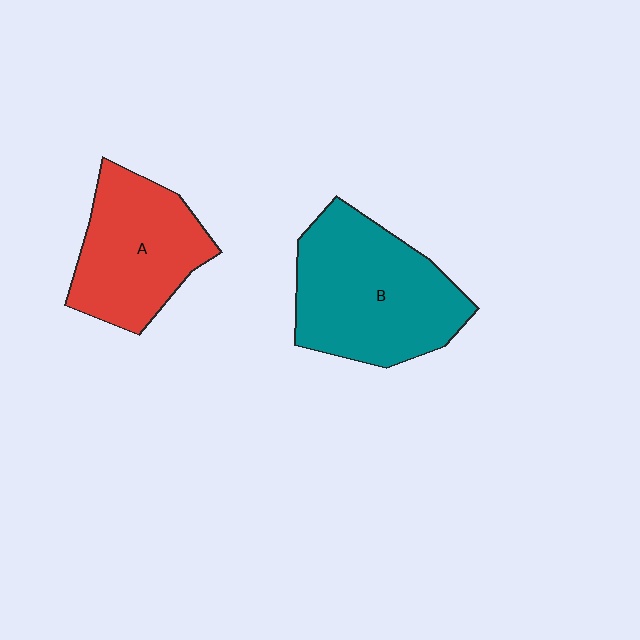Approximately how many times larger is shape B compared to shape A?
Approximately 1.3 times.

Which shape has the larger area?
Shape B (teal).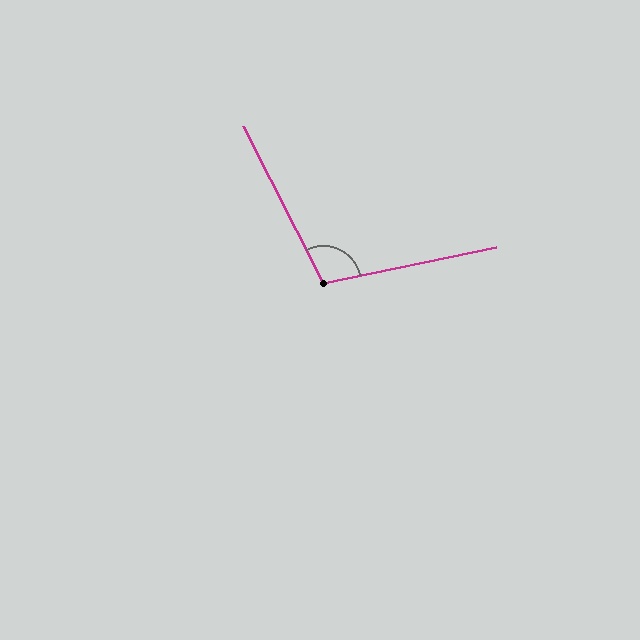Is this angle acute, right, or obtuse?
It is obtuse.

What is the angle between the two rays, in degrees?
Approximately 105 degrees.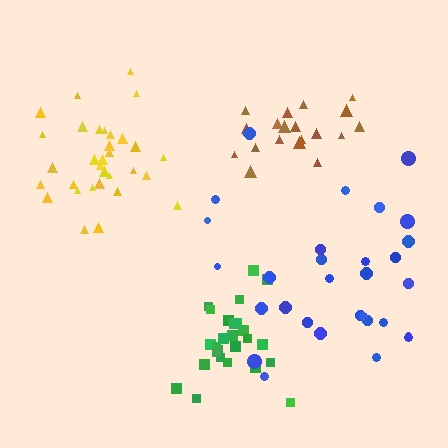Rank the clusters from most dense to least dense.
green, yellow, brown, blue.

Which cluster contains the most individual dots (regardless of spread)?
Yellow (32).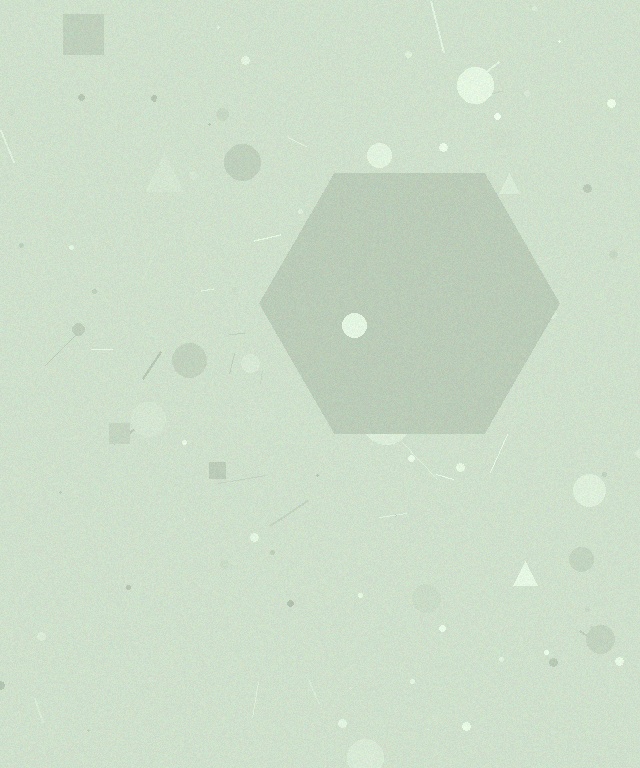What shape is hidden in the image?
A hexagon is hidden in the image.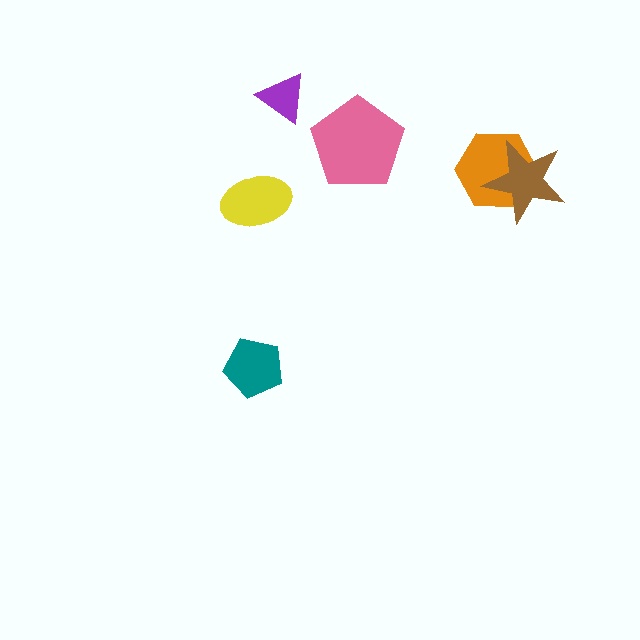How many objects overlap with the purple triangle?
0 objects overlap with the purple triangle.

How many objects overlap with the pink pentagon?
0 objects overlap with the pink pentagon.